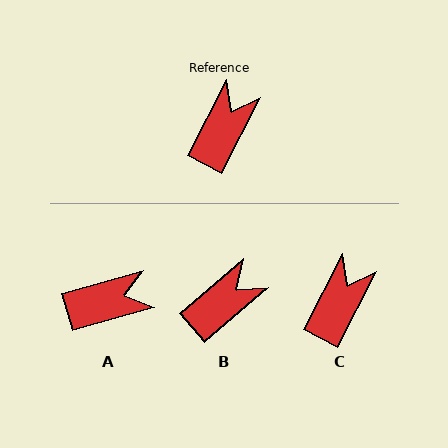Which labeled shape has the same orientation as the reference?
C.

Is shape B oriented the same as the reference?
No, it is off by about 21 degrees.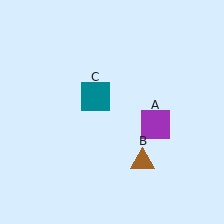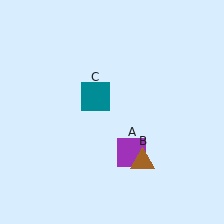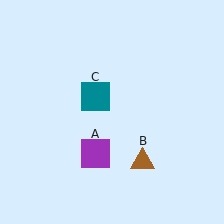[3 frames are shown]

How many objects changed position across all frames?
1 object changed position: purple square (object A).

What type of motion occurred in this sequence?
The purple square (object A) rotated clockwise around the center of the scene.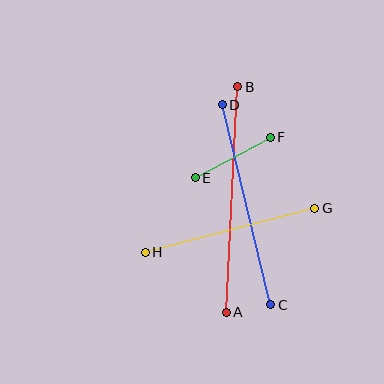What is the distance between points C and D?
The distance is approximately 206 pixels.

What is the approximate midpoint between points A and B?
The midpoint is at approximately (232, 199) pixels.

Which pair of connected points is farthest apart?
Points A and B are farthest apart.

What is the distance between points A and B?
The distance is approximately 226 pixels.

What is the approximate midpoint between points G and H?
The midpoint is at approximately (230, 230) pixels.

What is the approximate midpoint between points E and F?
The midpoint is at approximately (233, 157) pixels.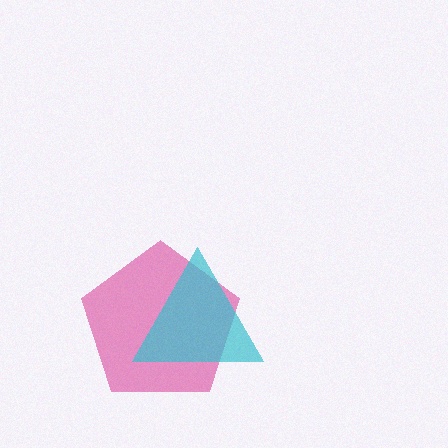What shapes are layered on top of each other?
The layered shapes are: a magenta pentagon, a cyan triangle.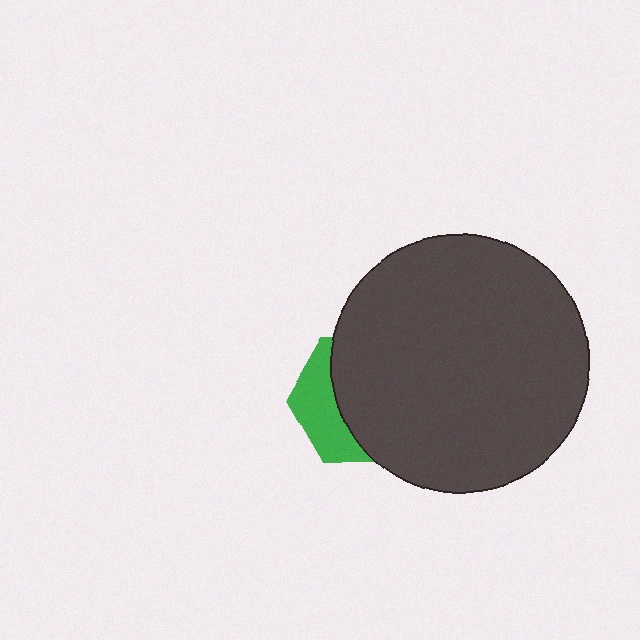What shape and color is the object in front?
The object in front is a dark gray circle.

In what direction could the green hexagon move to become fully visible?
The green hexagon could move left. That would shift it out from behind the dark gray circle entirely.